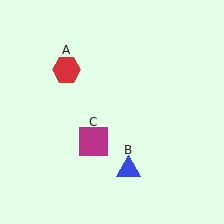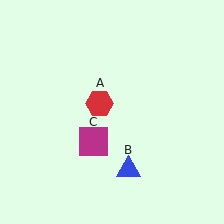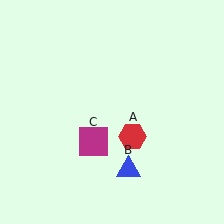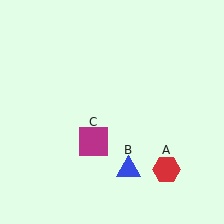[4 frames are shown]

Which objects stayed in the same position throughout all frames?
Blue triangle (object B) and magenta square (object C) remained stationary.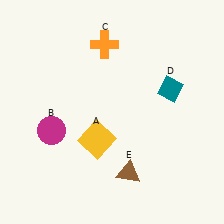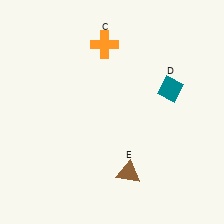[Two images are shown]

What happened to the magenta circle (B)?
The magenta circle (B) was removed in Image 2. It was in the bottom-left area of Image 1.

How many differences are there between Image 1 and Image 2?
There are 2 differences between the two images.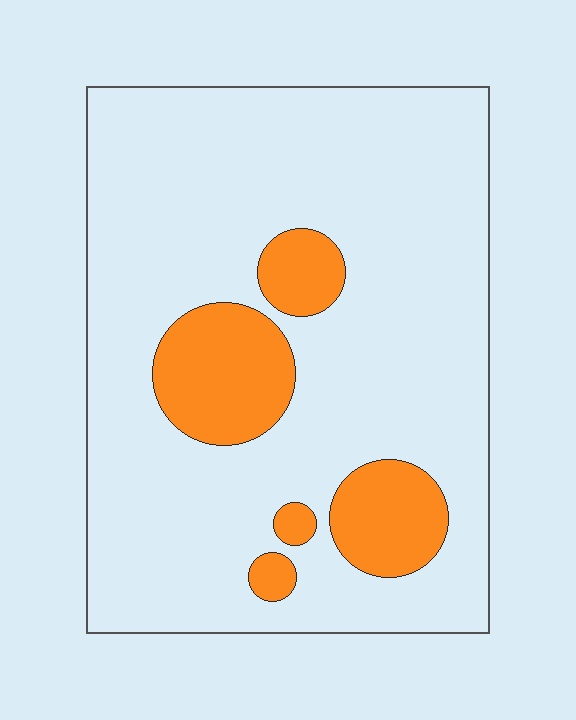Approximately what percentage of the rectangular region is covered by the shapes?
Approximately 15%.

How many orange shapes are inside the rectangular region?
5.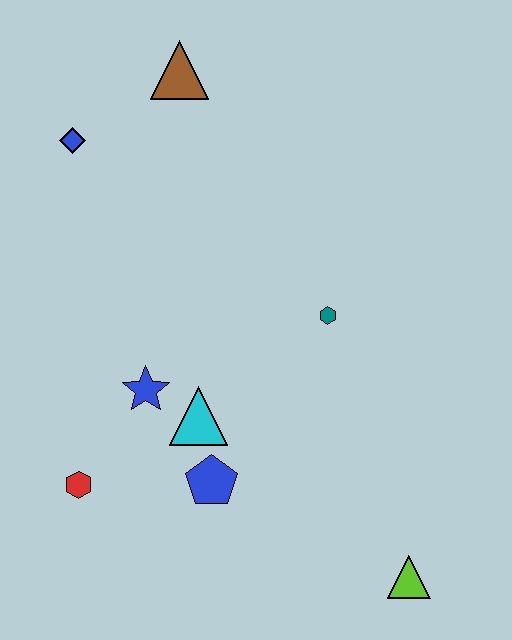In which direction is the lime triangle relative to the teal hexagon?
The lime triangle is below the teal hexagon.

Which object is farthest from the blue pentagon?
The brown triangle is farthest from the blue pentagon.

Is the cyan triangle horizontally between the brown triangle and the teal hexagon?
Yes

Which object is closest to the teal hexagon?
The cyan triangle is closest to the teal hexagon.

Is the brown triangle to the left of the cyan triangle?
Yes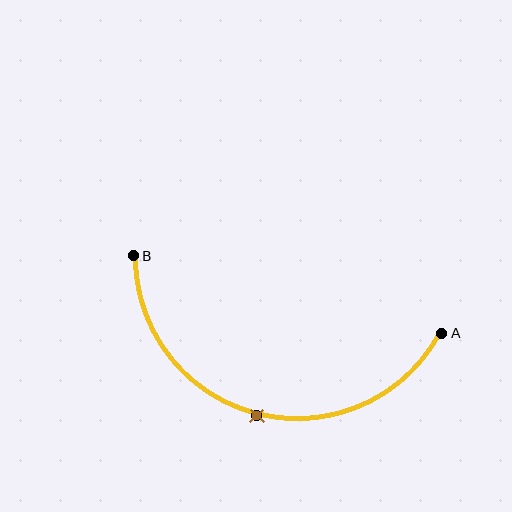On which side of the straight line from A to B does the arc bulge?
The arc bulges below the straight line connecting A and B.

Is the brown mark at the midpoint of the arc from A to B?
Yes. The brown mark lies on the arc at equal arc-length from both A and B — it is the arc midpoint.